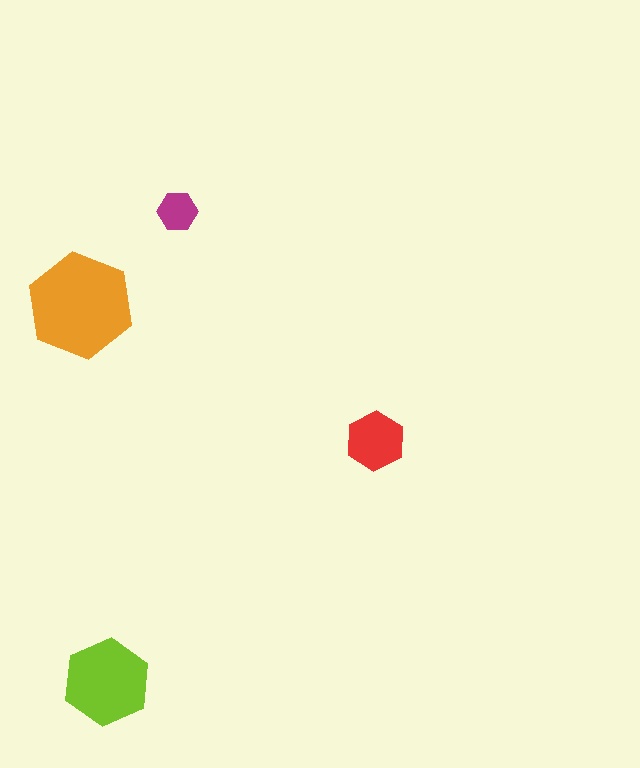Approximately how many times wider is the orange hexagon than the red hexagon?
About 2 times wider.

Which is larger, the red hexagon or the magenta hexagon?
The red one.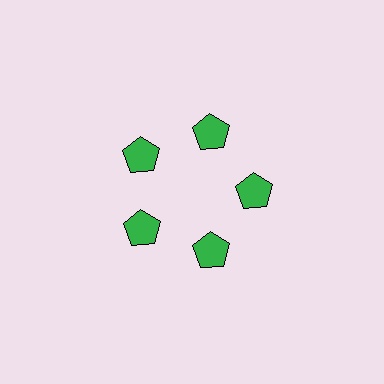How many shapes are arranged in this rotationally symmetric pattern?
There are 5 shapes, arranged in 5 groups of 1.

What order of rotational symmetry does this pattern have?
This pattern has 5-fold rotational symmetry.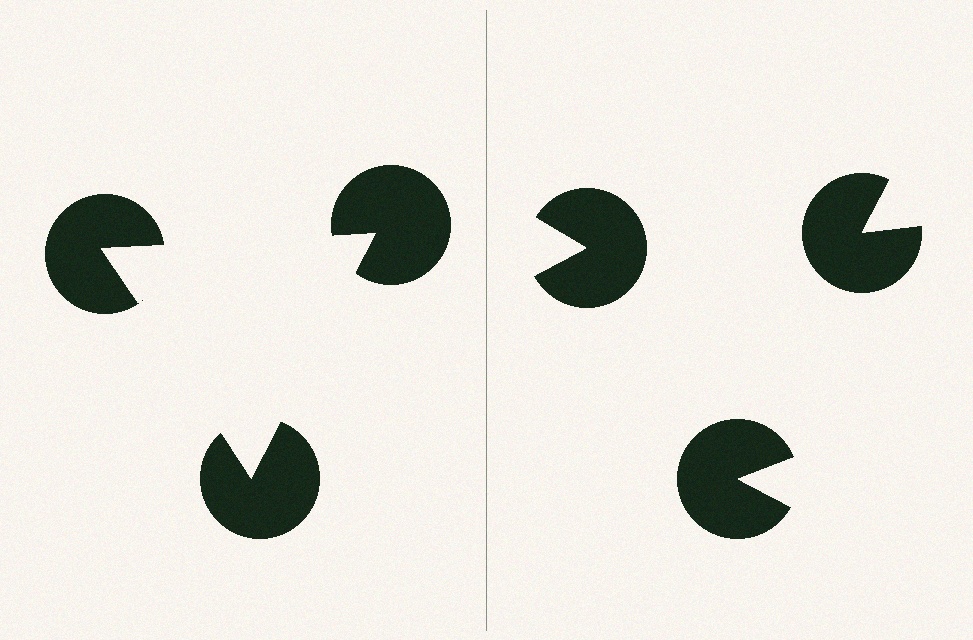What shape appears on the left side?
An illusory triangle.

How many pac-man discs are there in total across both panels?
6 — 3 on each side.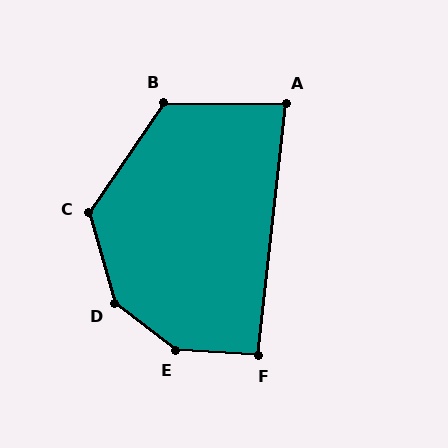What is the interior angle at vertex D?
Approximately 143 degrees (obtuse).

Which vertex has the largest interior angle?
E, at approximately 146 degrees.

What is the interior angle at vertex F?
Approximately 93 degrees (approximately right).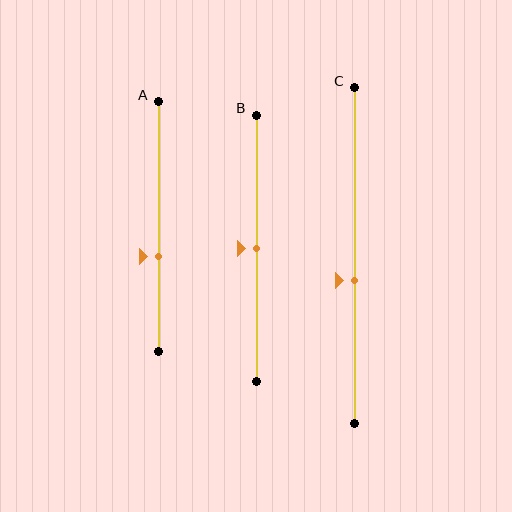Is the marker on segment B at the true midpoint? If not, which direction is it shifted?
Yes, the marker on segment B is at the true midpoint.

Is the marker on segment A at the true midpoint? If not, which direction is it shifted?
No, the marker on segment A is shifted downward by about 12% of the segment length.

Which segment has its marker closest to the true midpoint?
Segment B has its marker closest to the true midpoint.